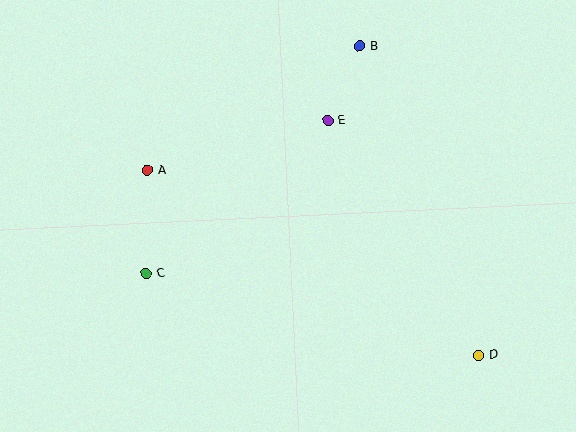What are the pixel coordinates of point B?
Point B is at (360, 46).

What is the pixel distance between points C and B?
The distance between C and B is 312 pixels.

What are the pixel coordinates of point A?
Point A is at (147, 171).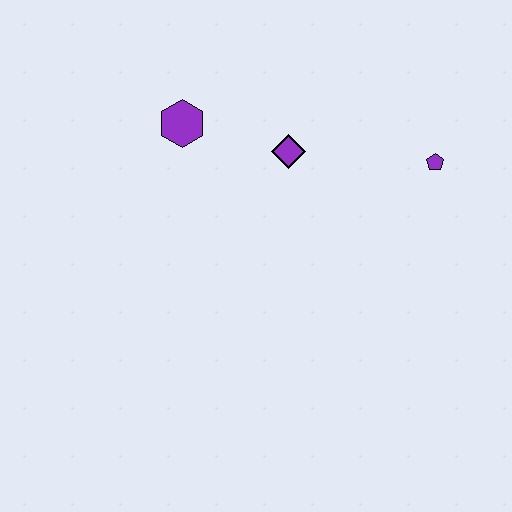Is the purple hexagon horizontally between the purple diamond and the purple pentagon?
No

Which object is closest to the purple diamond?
The purple hexagon is closest to the purple diamond.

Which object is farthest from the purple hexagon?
The purple pentagon is farthest from the purple hexagon.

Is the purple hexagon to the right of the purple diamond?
No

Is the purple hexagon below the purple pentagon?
No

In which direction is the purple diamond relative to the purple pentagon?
The purple diamond is to the left of the purple pentagon.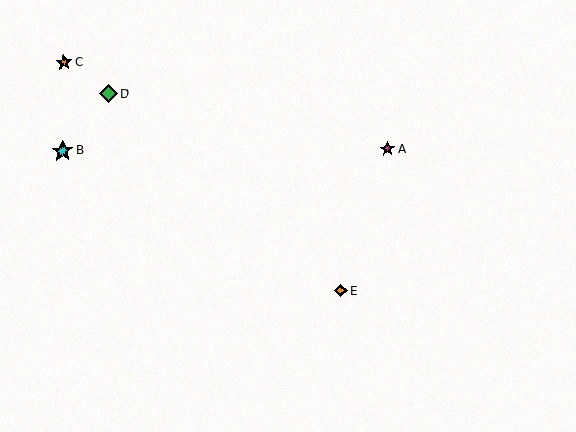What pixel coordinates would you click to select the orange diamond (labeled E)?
Click at (341, 291) to select the orange diamond E.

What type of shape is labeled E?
Shape E is an orange diamond.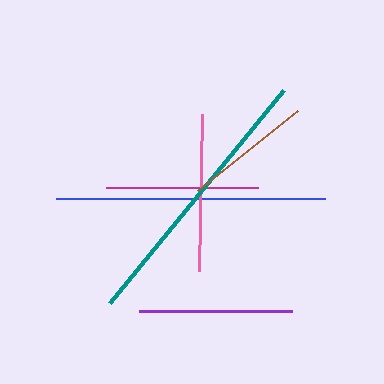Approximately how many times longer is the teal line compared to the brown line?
The teal line is approximately 2.1 times the length of the brown line.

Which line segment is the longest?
The teal line is the longest at approximately 275 pixels.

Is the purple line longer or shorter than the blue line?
The blue line is longer than the purple line.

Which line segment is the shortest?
The brown line is the shortest at approximately 128 pixels.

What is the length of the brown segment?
The brown segment is approximately 128 pixels long.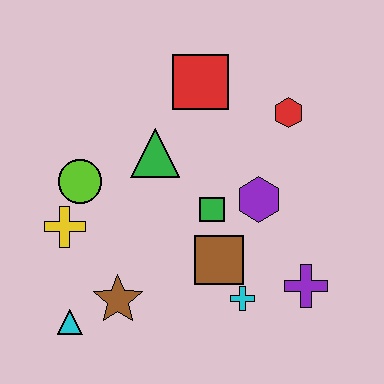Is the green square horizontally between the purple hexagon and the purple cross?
No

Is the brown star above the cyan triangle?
Yes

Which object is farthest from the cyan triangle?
The red hexagon is farthest from the cyan triangle.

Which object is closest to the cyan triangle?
The brown star is closest to the cyan triangle.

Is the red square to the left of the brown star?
No